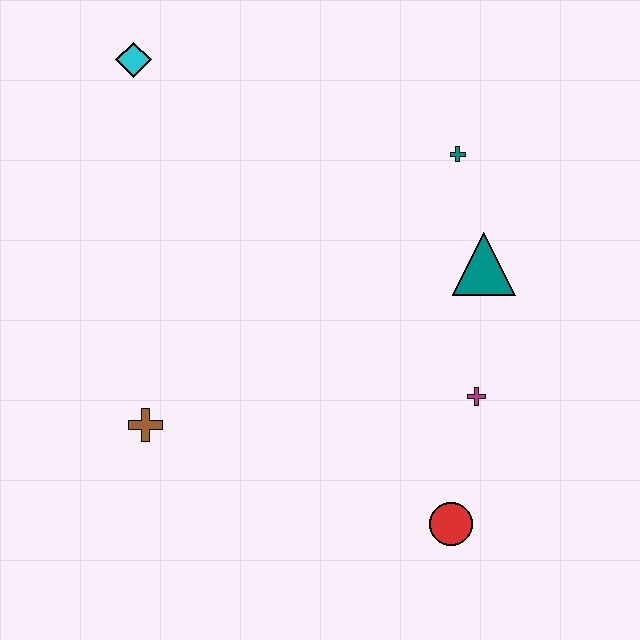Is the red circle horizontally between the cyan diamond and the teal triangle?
Yes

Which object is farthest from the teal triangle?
The cyan diamond is farthest from the teal triangle.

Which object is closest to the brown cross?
The red circle is closest to the brown cross.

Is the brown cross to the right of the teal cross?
No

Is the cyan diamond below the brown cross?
No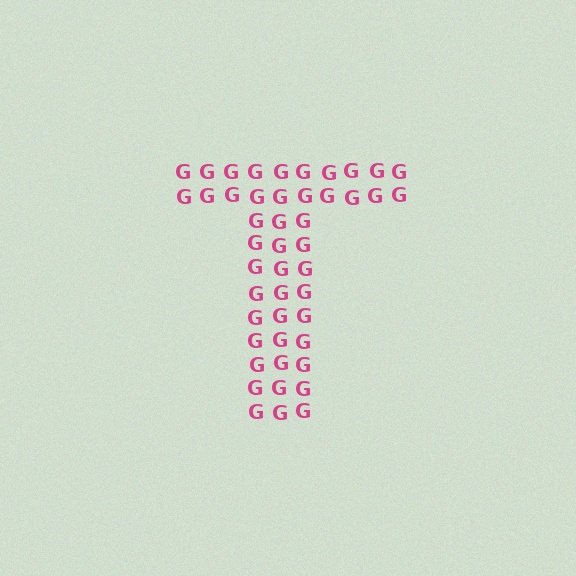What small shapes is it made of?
It is made of small letter G's.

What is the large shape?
The large shape is the letter T.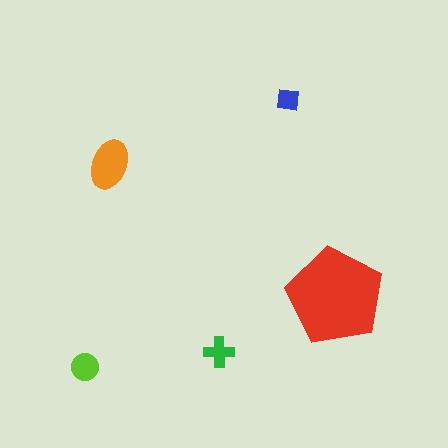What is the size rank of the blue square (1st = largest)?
5th.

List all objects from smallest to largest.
The blue square, the green cross, the lime circle, the orange ellipse, the red pentagon.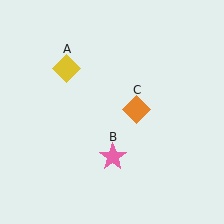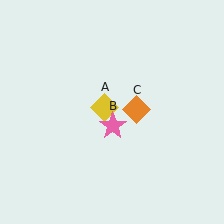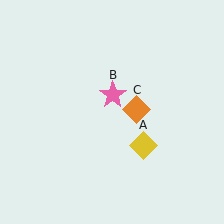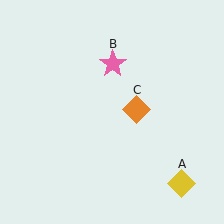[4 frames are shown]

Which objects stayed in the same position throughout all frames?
Orange diamond (object C) remained stationary.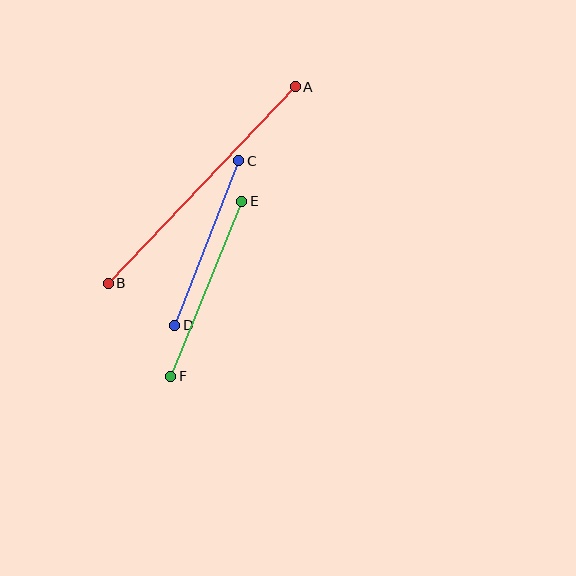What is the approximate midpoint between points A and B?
The midpoint is at approximately (202, 185) pixels.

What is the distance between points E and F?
The distance is approximately 189 pixels.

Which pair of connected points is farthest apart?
Points A and B are farthest apart.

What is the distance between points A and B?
The distance is approximately 271 pixels.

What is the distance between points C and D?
The distance is approximately 176 pixels.